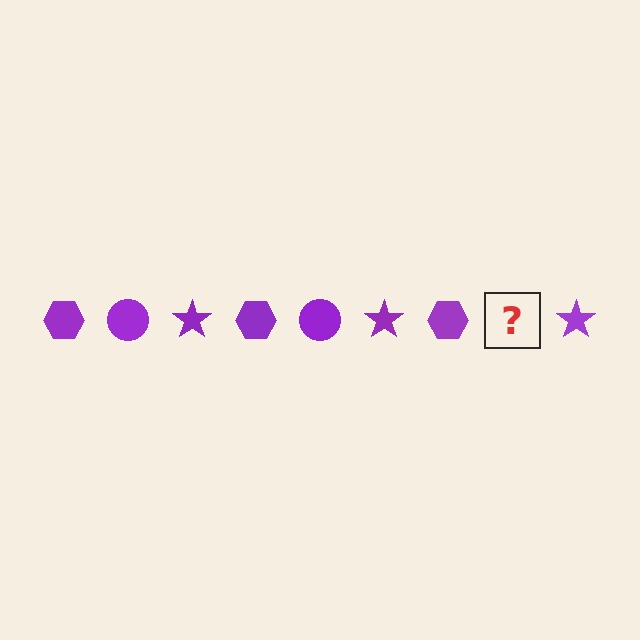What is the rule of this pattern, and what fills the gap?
The rule is that the pattern cycles through hexagon, circle, star shapes in purple. The gap should be filled with a purple circle.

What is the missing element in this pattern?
The missing element is a purple circle.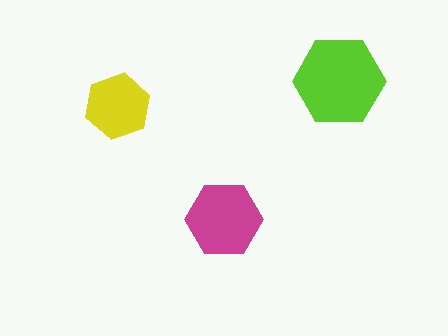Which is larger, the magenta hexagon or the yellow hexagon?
The magenta one.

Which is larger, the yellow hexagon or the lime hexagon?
The lime one.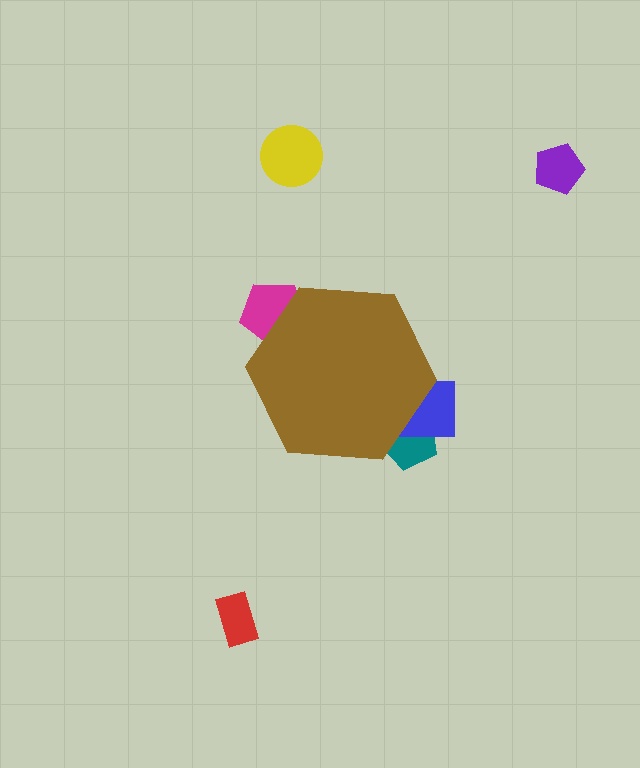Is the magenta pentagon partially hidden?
Yes, the magenta pentagon is partially hidden behind the brown hexagon.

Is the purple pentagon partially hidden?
No, the purple pentagon is fully visible.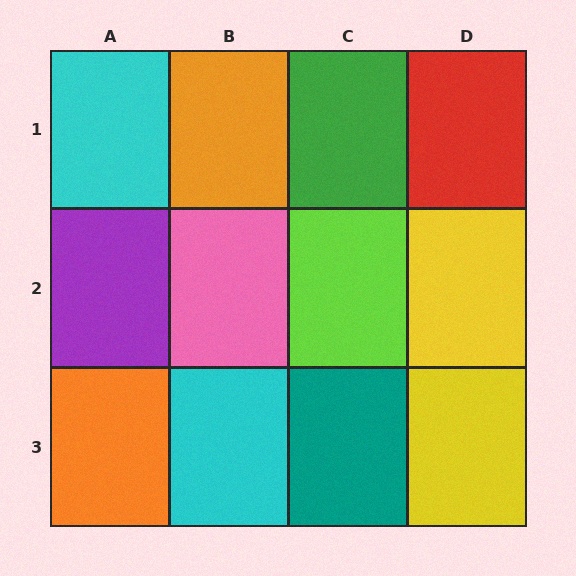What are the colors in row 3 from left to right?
Orange, cyan, teal, yellow.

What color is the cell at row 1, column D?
Red.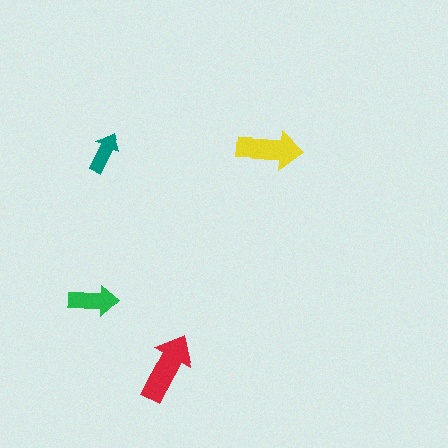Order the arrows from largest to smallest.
the red one, the yellow one, the green one, the teal one.